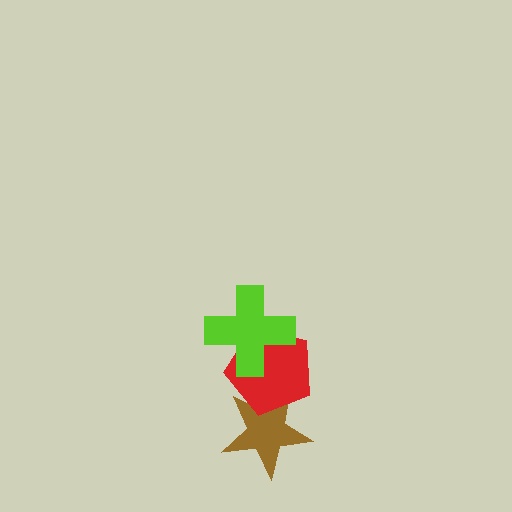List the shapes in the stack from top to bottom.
From top to bottom: the lime cross, the red pentagon, the brown star.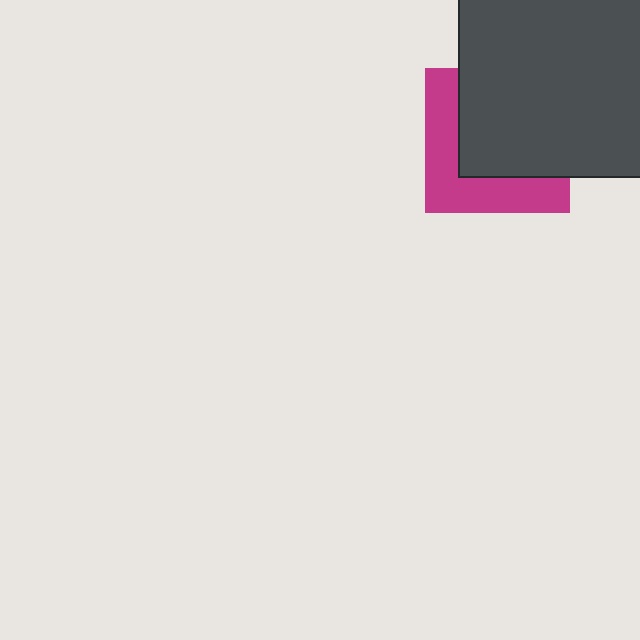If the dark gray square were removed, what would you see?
You would see the complete magenta square.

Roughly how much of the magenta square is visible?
A small part of it is visible (roughly 41%).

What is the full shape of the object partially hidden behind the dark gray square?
The partially hidden object is a magenta square.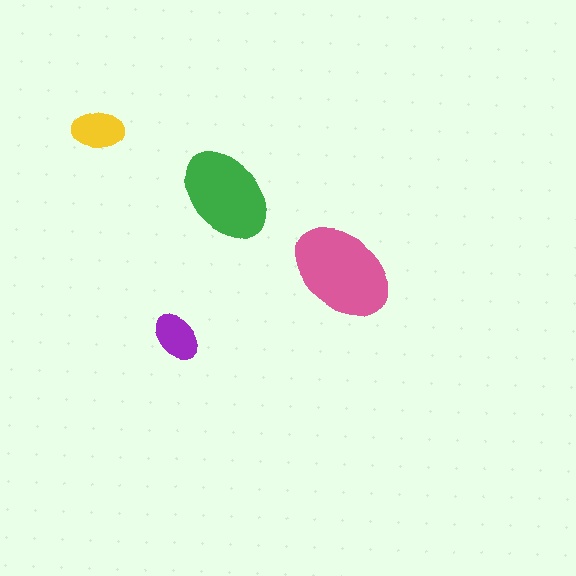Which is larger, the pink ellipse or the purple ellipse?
The pink one.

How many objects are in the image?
There are 4 objects in the image.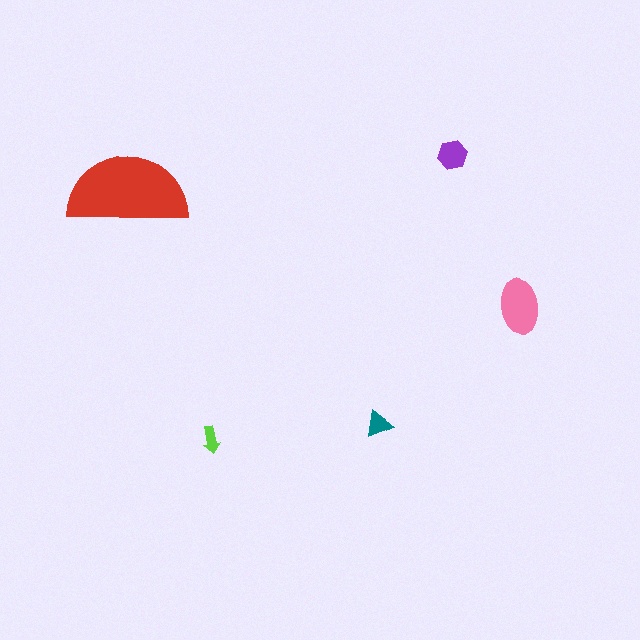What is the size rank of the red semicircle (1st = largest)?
1st.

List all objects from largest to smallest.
The red semicircle, the pink ellipse, the purple hexagon, the teal triangle, the lime arrow.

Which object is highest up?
The purple hexagon is topmost.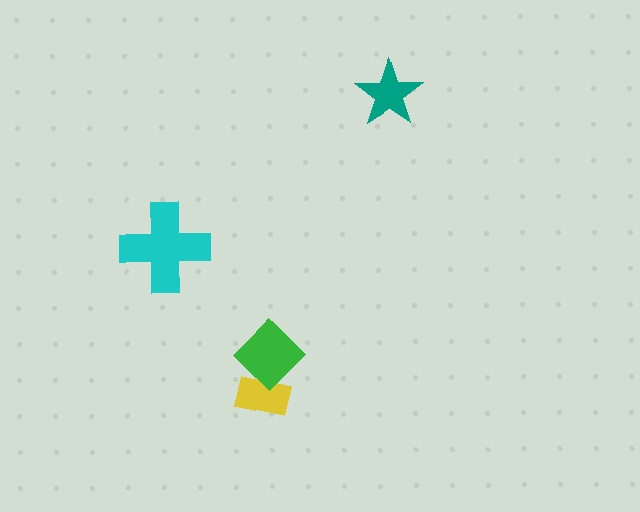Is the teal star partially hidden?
No, no other shape covers it.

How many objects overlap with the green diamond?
1 object overlaps with the green diamond.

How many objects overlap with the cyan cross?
0 objects overlap with the cyan cross.